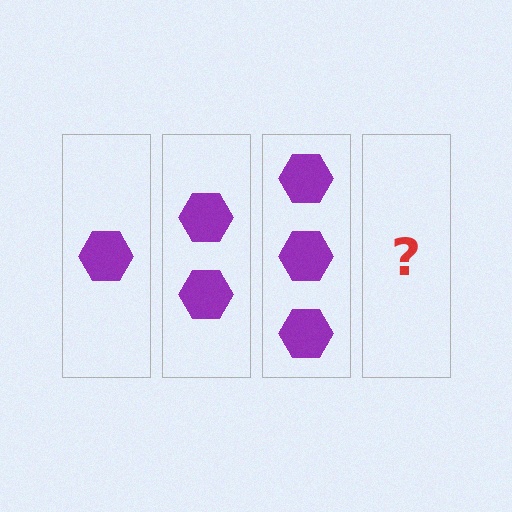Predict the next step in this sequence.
The next step is 4 hexagons.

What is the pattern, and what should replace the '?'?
The pattern is that each step adds one more hexagon. The '?' should be 4 hexagons.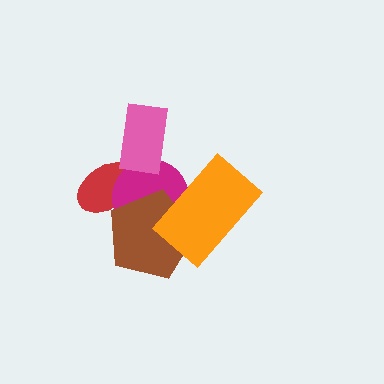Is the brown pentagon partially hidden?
Yes, it is partially covered by another shape.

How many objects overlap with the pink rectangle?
1 object overlaps with the pink rectangle.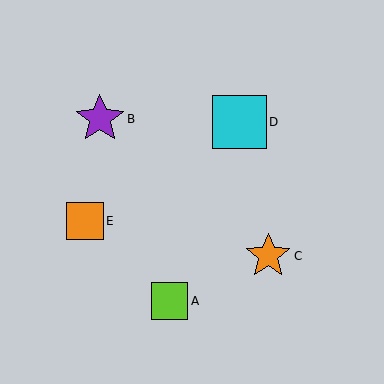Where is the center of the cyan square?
The center of the cyan square is at (240, 122).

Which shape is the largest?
The cyan square (labeled D) is the largest.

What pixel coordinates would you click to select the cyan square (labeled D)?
Click at (240, 122) to select the cyan square D.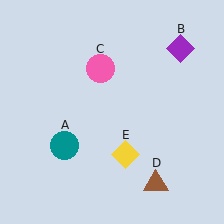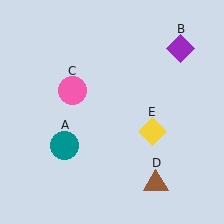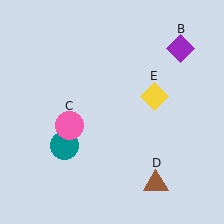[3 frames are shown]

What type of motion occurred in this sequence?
The pink circle (object C), yellow diamond (object E) rotated counterclockwise around the center of the scene.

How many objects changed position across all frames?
2 objects changed position: pink circle (object C), yellow diamond (object E).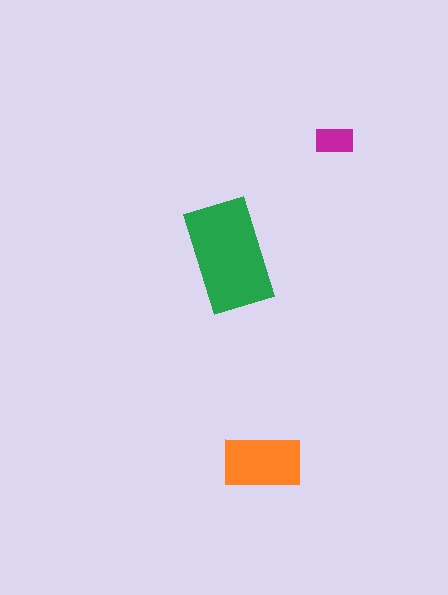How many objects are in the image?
There are 3 objects in the image.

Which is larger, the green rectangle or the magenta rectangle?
The green one.